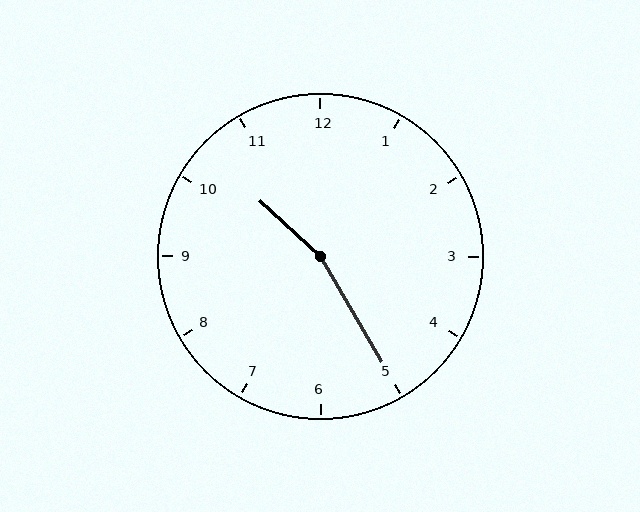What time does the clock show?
10:25.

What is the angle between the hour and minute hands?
Approximately 162 degrees.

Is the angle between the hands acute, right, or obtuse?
It is obtuse.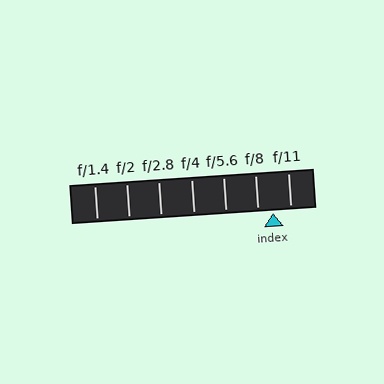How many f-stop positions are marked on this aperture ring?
There are 7 f-stop positions marked.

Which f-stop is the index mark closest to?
The index mark is closest to f/8.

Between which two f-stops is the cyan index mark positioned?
The index mark is between f/8 and f/11.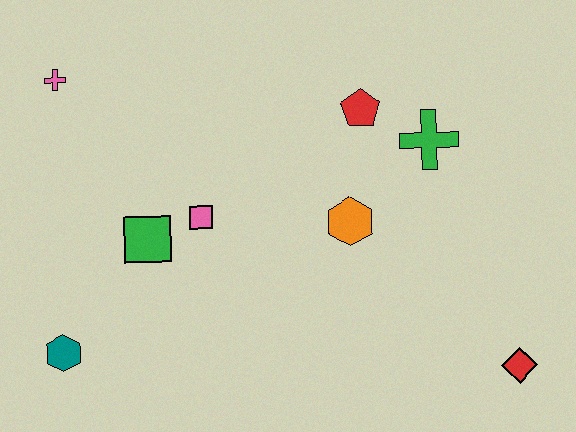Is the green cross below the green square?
No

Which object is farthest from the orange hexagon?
The pink cross is farthest from the orange hexagon.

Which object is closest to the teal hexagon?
The green square is closest to the teal hexagon.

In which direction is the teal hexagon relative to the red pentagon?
The teal hexagon is to the left of the red pentagon.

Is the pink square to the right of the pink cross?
Yes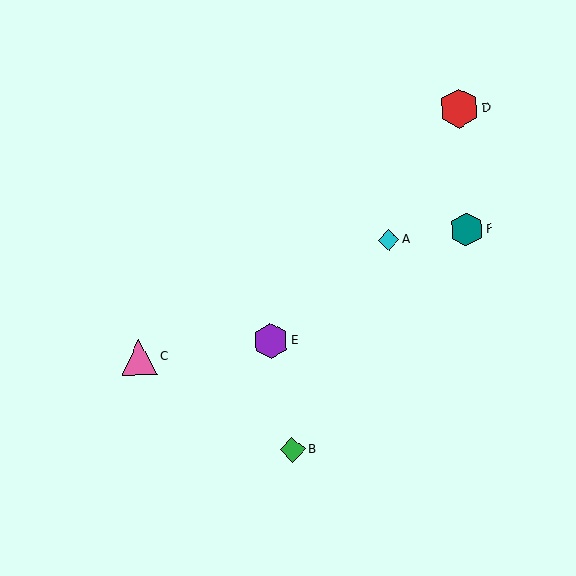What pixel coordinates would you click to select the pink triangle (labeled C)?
Click at (139, 358) to select the pink triangle C.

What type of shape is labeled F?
Shape F is a teal hexagon.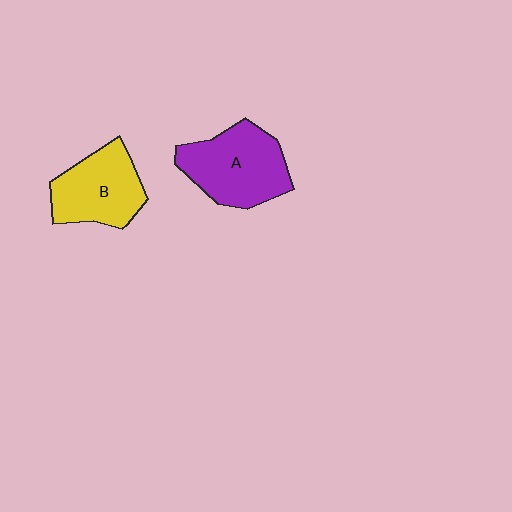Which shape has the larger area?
Shape A (purple).